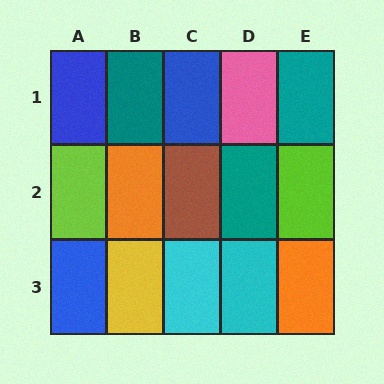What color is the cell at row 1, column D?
Pink.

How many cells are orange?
2 cells are orange.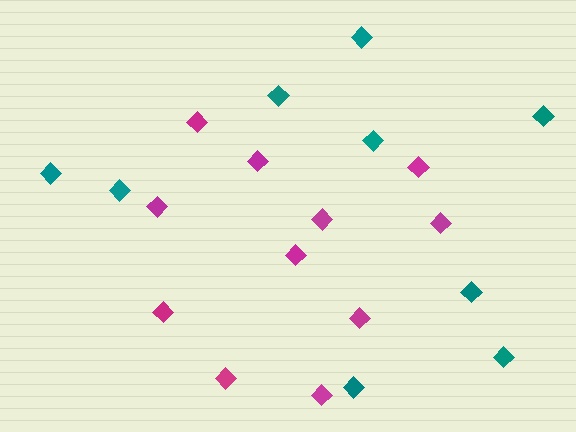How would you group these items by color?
There are 2 groups: one group of magenta diamonds (11) and one group of teal diamonds (9).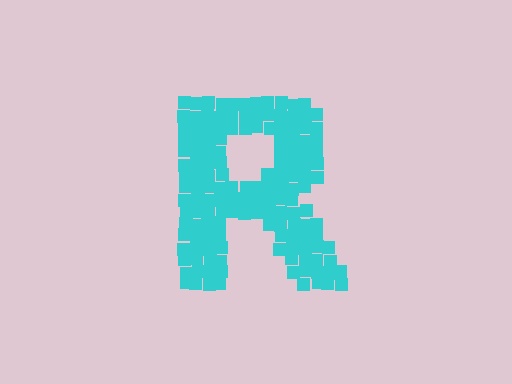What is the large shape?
The large shape is the letter R.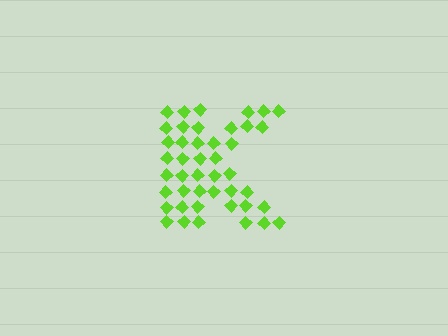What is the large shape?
The large shape is the letter K.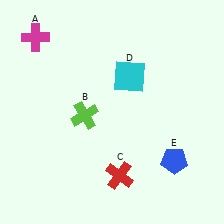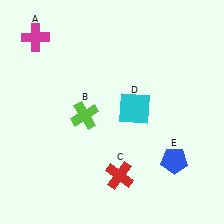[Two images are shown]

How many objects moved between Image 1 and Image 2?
1 object moved between the two images.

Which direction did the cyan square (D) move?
The cyan square (D) moved down.